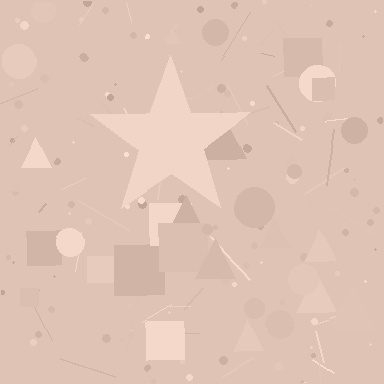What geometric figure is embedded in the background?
A star is embedded in the background.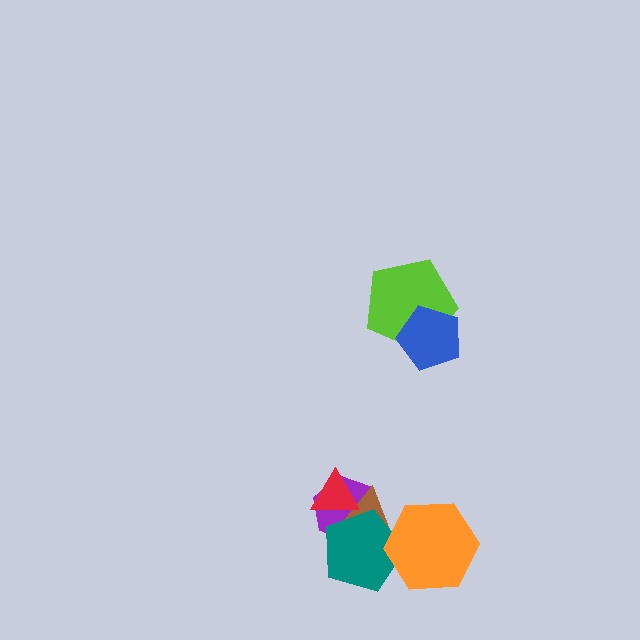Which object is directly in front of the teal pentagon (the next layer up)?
The orange hexagon is directly in front of the teal pentagon.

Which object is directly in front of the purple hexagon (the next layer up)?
The brown triangle is directly in front of the purple hexagon.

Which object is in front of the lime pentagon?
The blue pentagon is in front of the lime pentagon.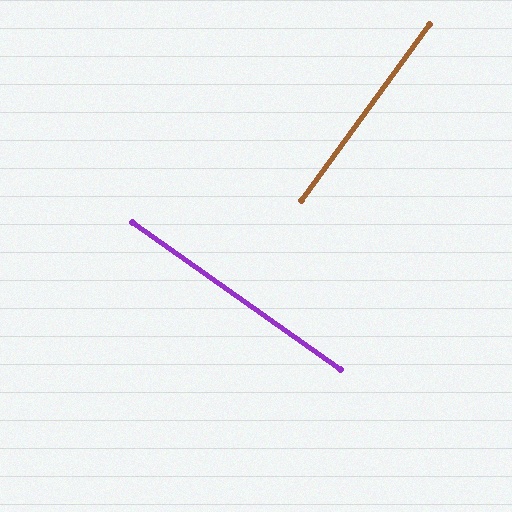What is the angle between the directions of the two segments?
Approximately 89 degrees.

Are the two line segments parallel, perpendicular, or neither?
Perpendicular — they meet at approximately 89°.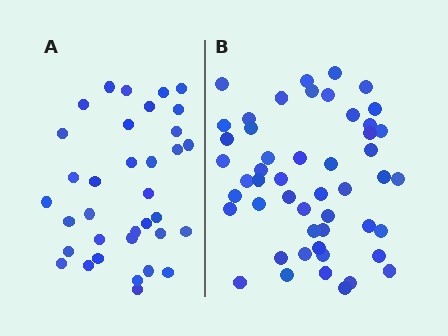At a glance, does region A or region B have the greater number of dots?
Region B (the right region) has more dots.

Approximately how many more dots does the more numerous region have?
Region B has approximately 15 more dots than region A.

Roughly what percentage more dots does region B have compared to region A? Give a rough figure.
About 45% more.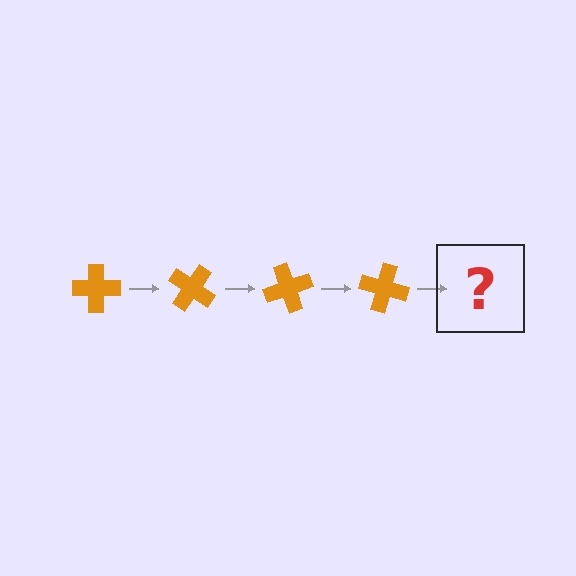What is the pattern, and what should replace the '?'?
The pattern is that the cross rotates 35 degrees each step. The '?' should be an orange cross rotated 140 degrees.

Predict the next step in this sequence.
The next step is an orange cross rotated 140 degrees.